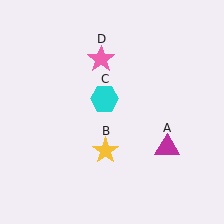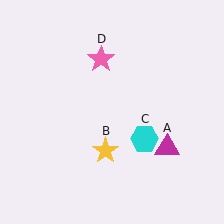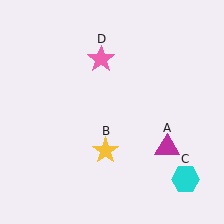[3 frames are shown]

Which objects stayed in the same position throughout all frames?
Magenta triangle (object A) and yellow star (object B) and pink star (object D) remained stationary.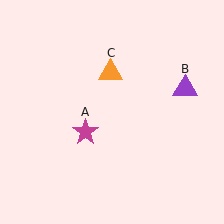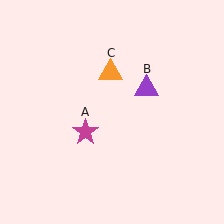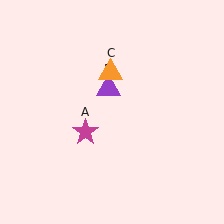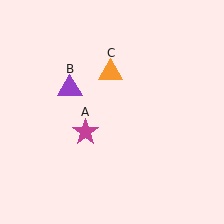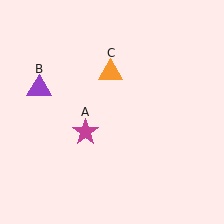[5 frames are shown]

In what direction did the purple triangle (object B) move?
The purple triangle (object B) moved left.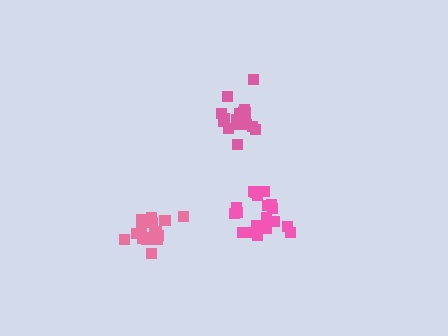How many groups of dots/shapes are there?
There are 3 groups.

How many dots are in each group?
Group 1: 20 dots, Group 2: 19 dots, Group 3: 21 dots (60 total).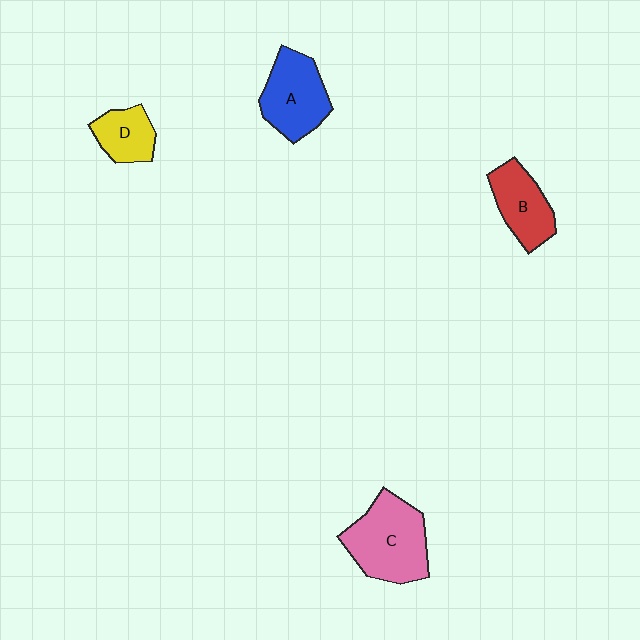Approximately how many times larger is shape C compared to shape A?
Approximately 1.2 times.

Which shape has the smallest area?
Shape D (yellow).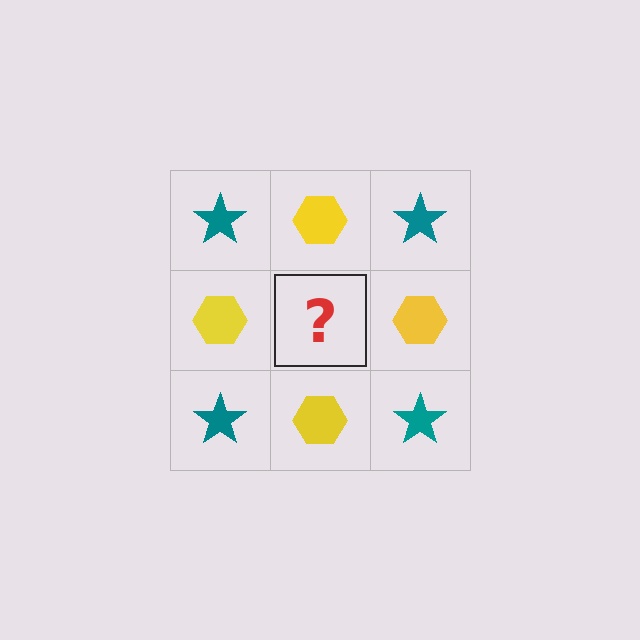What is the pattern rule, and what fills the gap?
The rule is that it alternates teal star and yellow hexagon in a checkerboard pattern. The gap should be filled with a teal star.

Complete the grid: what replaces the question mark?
The question mark should be replaced with a teal star.